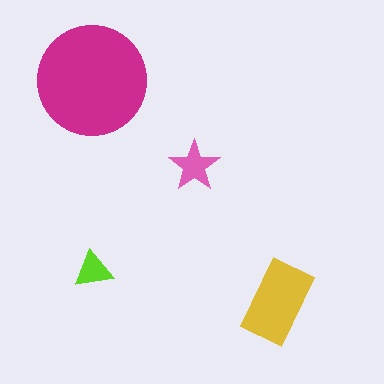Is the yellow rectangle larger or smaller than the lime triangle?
Larger.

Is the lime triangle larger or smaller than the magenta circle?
Smaller.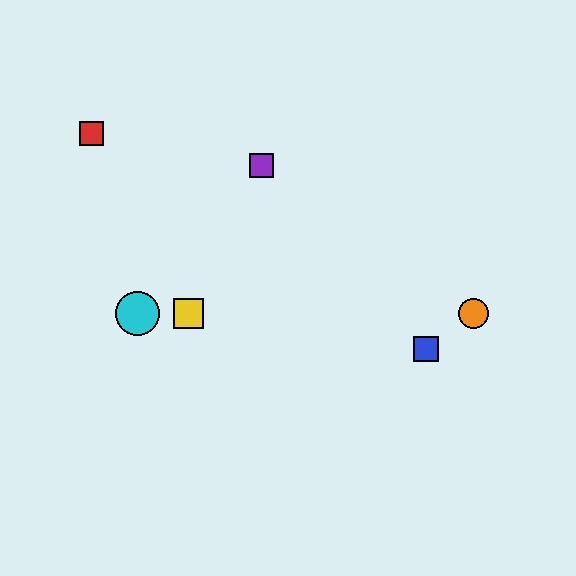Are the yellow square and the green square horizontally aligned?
Yes, both are at y≈313.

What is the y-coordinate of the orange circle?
The orange circle is at y≈313.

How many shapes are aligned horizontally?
4 shapes (the green square, the yellow square, the orange circle, the cyan circle) are aligned horizontally.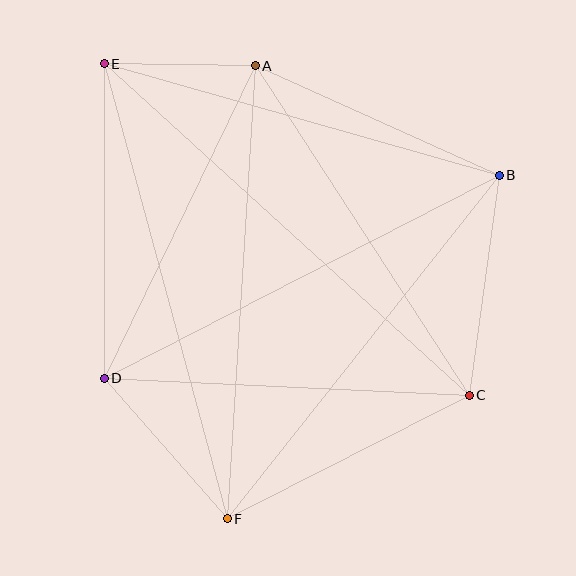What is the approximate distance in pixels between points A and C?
The distance between A and C is approximately 393 pixels.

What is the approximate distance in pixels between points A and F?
The distance between A and F is approximately 454 pixels.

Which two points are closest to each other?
Points A and E are closest to each other.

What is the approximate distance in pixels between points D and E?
The distance between D and E is approximately 315 pixels.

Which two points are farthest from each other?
Points C and E are farthest from each other.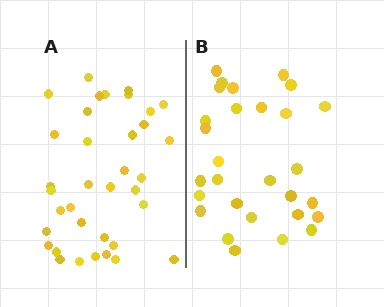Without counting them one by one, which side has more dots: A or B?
Region A (the left region) has more dots.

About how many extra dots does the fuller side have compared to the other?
Region A has roughly 8 or so more dots than region B.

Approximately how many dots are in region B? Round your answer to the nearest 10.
About 30 dots. (The exact count is 29, which rounds to 30.)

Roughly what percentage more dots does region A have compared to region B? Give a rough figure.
About 25% more.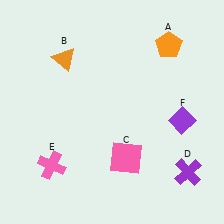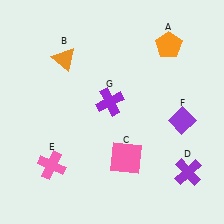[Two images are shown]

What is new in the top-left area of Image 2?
A purple cross (G) was added in the top-left area of Image 2.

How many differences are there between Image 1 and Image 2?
There is 1 difference between the two images.